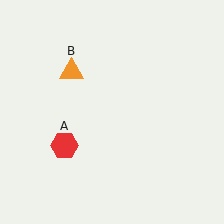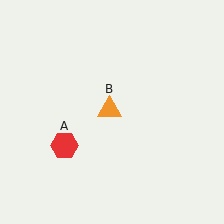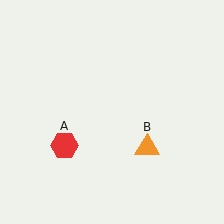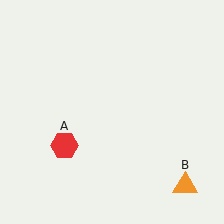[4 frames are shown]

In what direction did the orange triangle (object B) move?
The orange triangle (object B) moved down and to the right.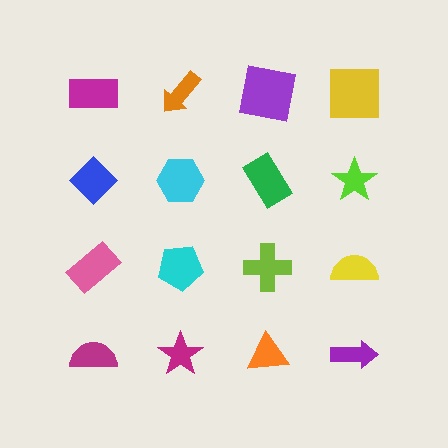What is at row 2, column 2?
A cyan hexagon.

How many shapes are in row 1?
4 shapes.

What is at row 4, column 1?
A magenta semicircle.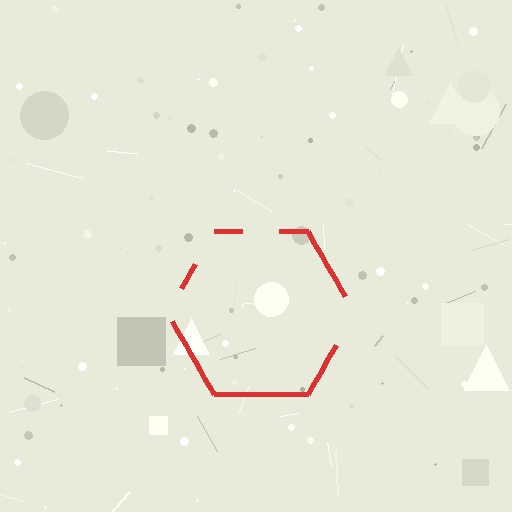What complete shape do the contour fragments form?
The contour fragments form a hexagon.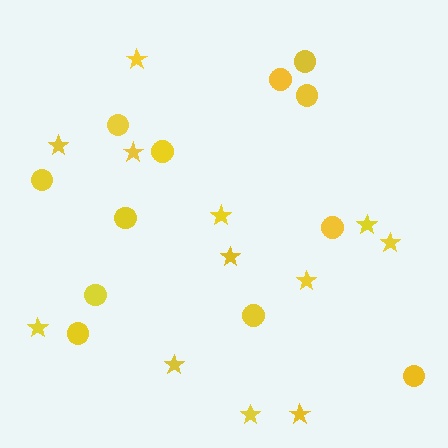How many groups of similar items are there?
There are 2 groups: one group of circles (12) and one group of stars (12).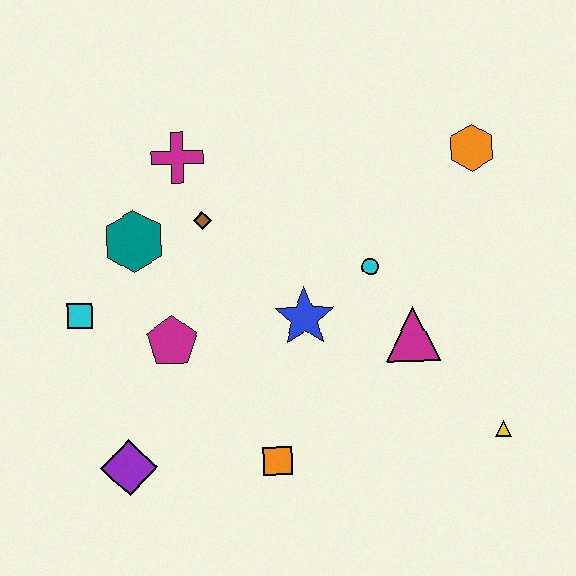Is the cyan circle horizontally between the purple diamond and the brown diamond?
No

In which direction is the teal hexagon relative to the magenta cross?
The teal hexagon is below the magenta cross.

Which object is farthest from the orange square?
The orange hexagon is farthest from the orange square.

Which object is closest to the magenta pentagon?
The cyan square is closest to the magenta pentagon.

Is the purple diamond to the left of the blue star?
Yes